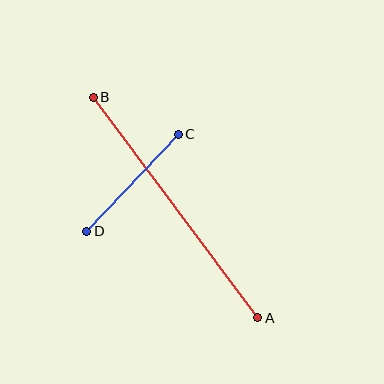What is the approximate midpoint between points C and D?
The midpoint is at approximately (132, 183) pixels.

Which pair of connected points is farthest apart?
Points A and B are farthest apart.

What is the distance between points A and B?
The distance is approximately 275 pixels.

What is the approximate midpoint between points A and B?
The midpoint is at approximately (176, 208) pixels.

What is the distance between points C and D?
The distance is approximately 133 pixels.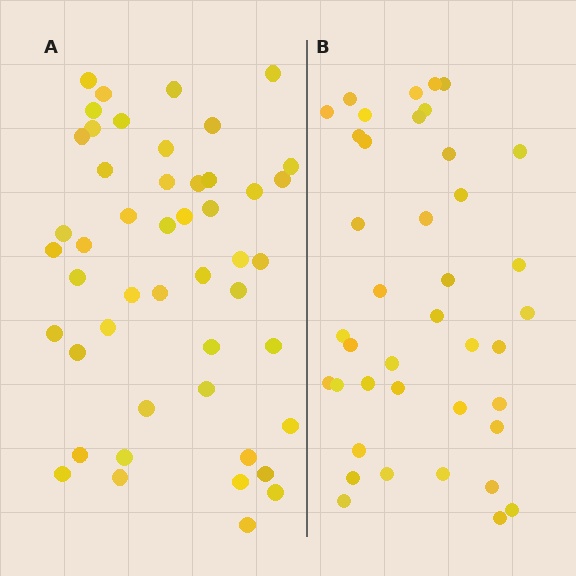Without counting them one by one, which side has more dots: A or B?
Region A (the left region) has more dots.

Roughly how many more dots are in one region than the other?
Region A has roughly 8 or so more dots than region B.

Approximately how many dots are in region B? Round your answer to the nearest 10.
About 40 dots.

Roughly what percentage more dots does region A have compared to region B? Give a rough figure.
About 20% more.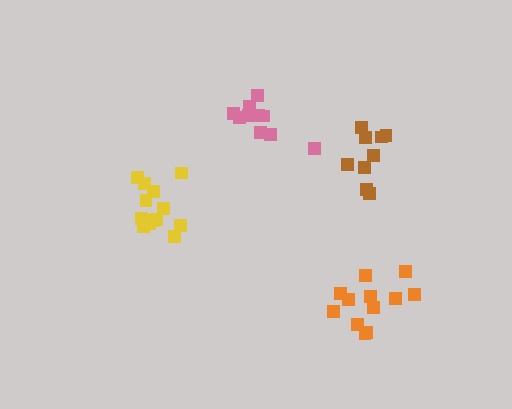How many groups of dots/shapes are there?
There are 4 groups.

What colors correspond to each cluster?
The clusters are colored: yellow, pink, orange, brown.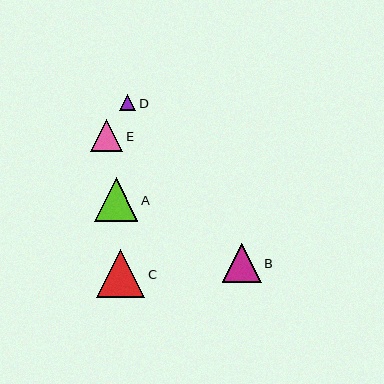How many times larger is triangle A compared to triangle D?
Triangle A is approximately 2.8 times the size of triangle D.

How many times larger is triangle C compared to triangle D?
Triangle C is approximately 3.0 times the size of triangle D.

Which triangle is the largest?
Triangle C is the largest with a size of approximately 48 pixels.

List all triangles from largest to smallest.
From largest to smallest: C, A, B, E, D.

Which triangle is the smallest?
Triangle D is the smallest with a size of approximately 16 pixels.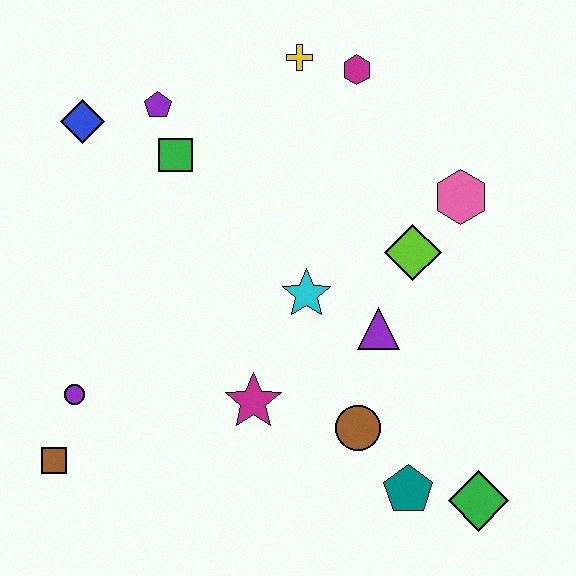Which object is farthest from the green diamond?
The blue diamond is farthest from the green diamond.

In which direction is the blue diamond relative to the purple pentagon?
The blue diamond is to the left of the purple pentagon.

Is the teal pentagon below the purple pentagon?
Yes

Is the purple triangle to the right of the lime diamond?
No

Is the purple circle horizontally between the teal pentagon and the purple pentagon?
No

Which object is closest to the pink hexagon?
The lime diamond is closest to the pink hexagon.